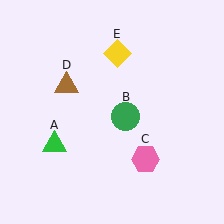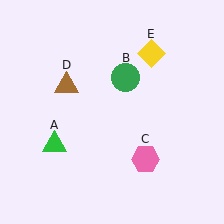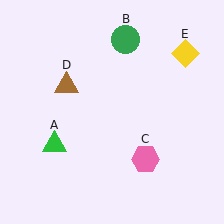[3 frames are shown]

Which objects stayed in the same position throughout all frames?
Green triangle (object A) and pink hexagon (object C) and brown triangle (object D) remained stationary.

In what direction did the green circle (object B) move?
The green circle (object B) moved up.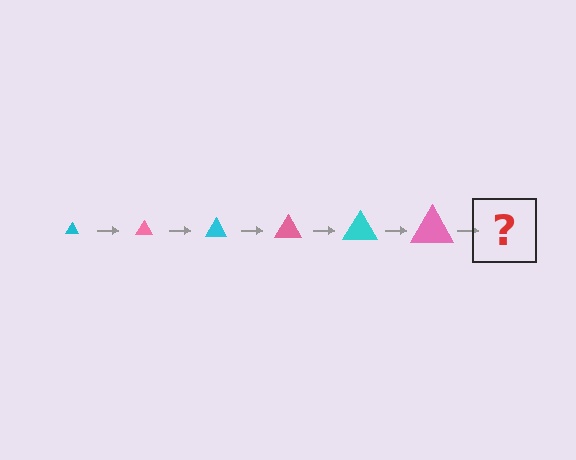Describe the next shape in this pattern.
It should be a cyan triangle, larger than the previous one.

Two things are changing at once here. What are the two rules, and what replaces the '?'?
The two rules are that the triangle grows larger each step and the color cycles through cyan and pink. The '?' should be a cyan triangle, larger than the previous one.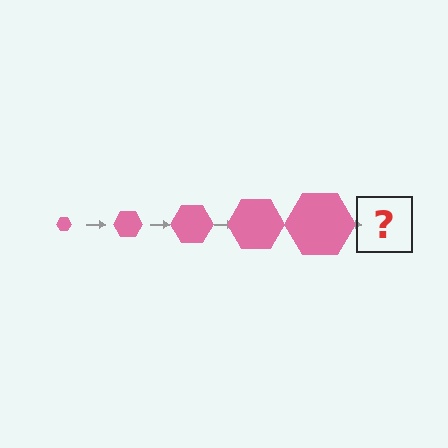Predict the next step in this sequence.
The next step is a pink hexagon, larger than the previous one.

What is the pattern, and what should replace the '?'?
The pattern is that the hexagon gets progressively larger each step. The '?' should be a pink hexagon, larger than the previous one.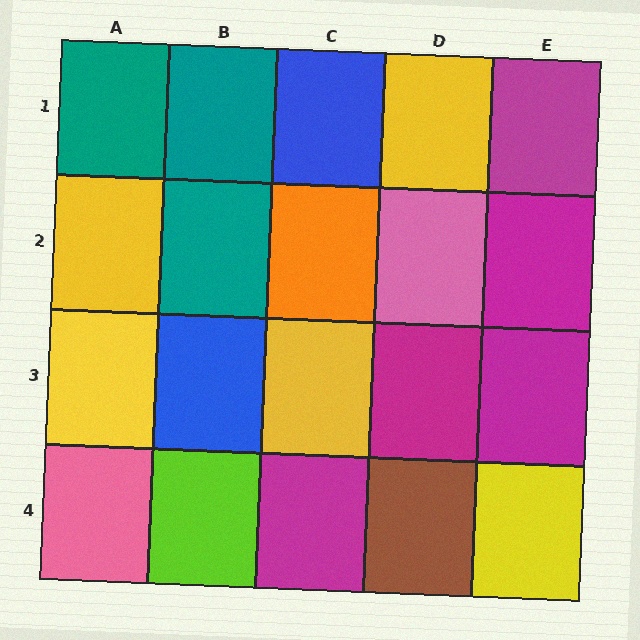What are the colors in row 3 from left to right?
Yellow, blue, yellow, magenta, magenta.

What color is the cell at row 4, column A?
Pink.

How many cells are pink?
2 cells are pink.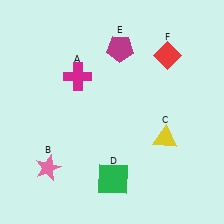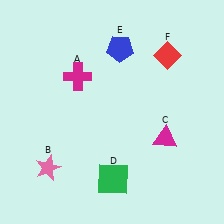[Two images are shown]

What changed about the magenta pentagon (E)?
In Image 1, E is magenta. In Image 2, it changed to blue.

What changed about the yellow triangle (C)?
In Image 1, C is yellow. In Image 2, it changed to magenta.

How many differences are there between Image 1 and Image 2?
There are 2 differences between the two images.